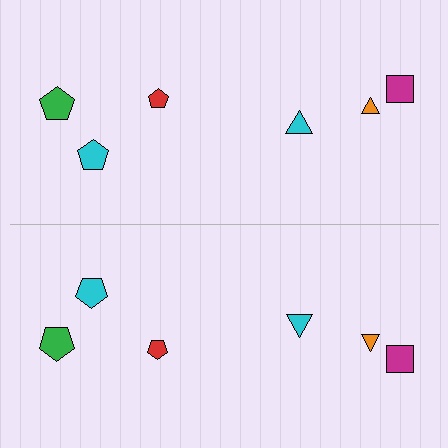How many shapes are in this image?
There are 12 shapes in this image.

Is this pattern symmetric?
Yes, this pattern has bilateral (reflection) symmetry.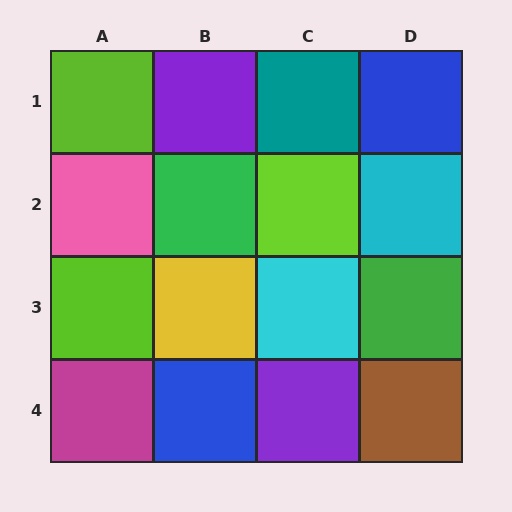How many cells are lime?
3 cells are lime.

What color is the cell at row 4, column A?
Magenta.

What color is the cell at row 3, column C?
Cyan.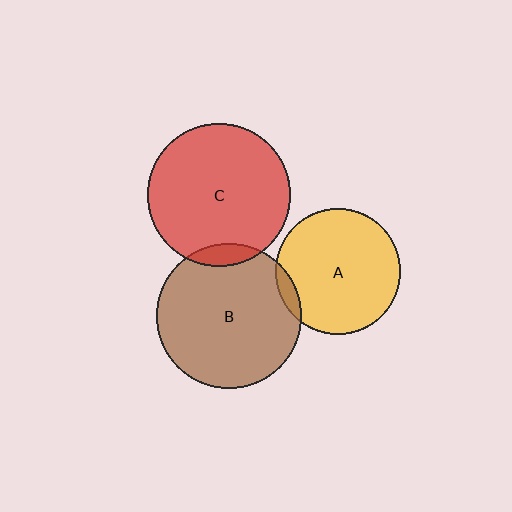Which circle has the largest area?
Circle B (brown).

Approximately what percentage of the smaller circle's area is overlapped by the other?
Approximately 5%.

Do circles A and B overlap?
Yes.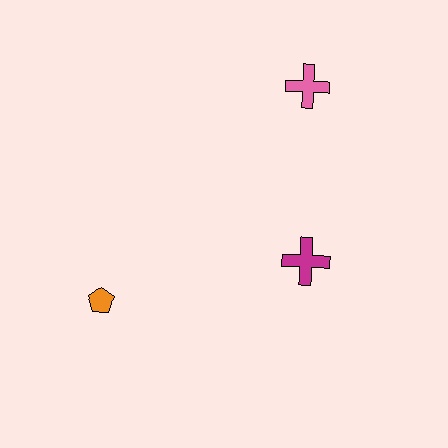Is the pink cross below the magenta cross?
No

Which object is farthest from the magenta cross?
The orange pentagon is farthest from the magenta cross.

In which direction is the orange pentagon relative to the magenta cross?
The orange pentagon is to the left of the magenta cross.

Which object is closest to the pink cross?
The magenta cross is closest to the pink cross.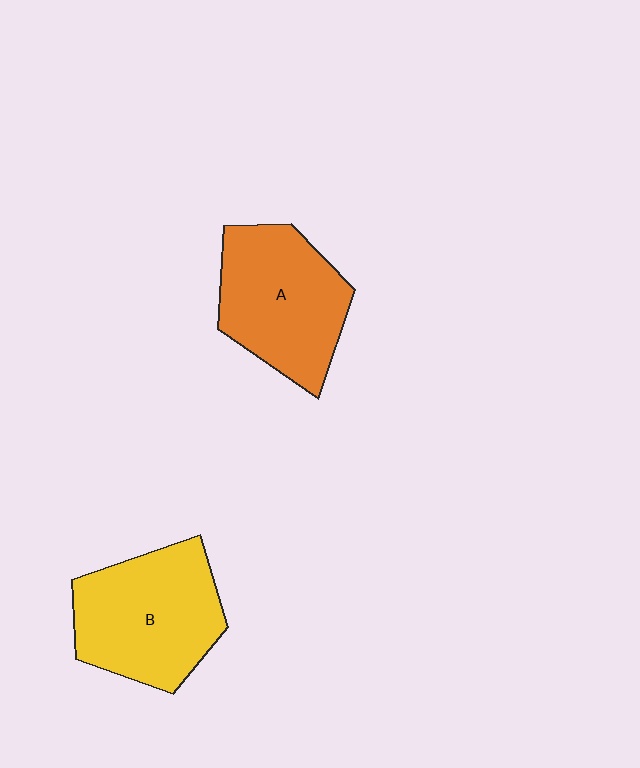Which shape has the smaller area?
Shape A (orange).